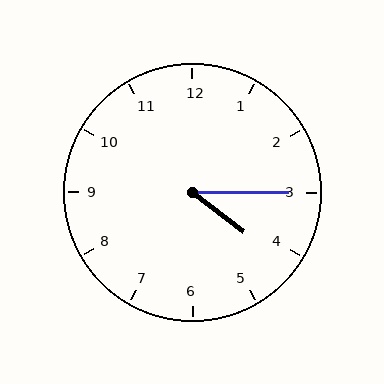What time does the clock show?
4:15.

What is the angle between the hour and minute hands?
Approximately 38 degrees.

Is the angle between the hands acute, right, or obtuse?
It is acute.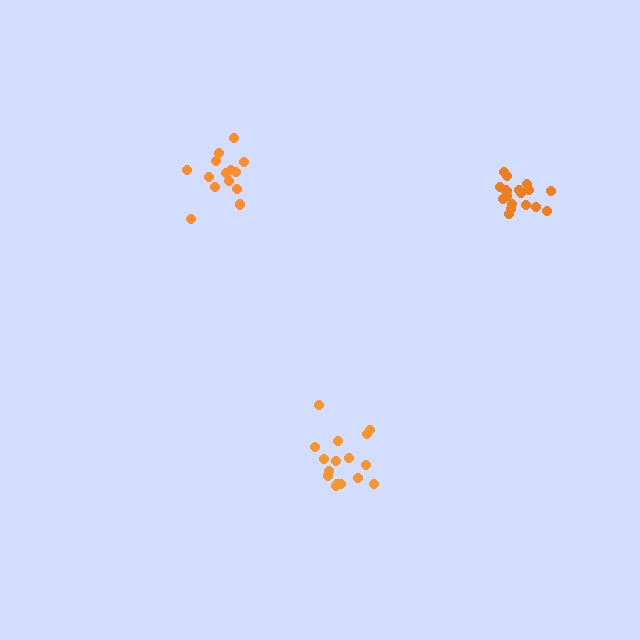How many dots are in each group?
Group 1: 16 dots, Group 2: 18 dots, Group 3: 14 dots (48 total).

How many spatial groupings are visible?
There are 3 spatial groupings.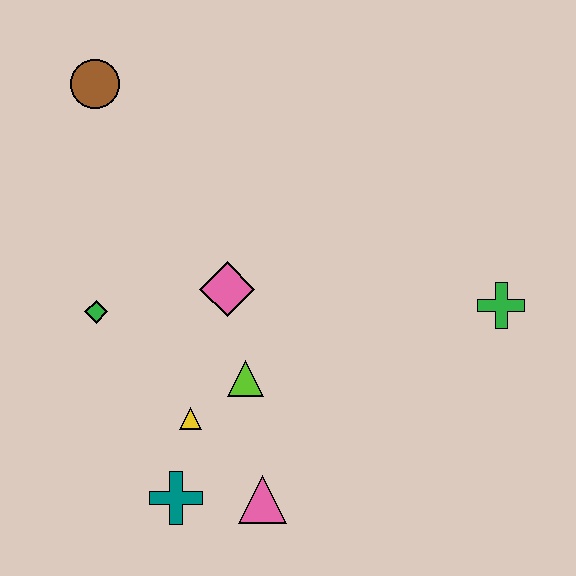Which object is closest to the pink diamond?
The lime triangle is closest to the pink diamond.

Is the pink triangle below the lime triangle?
Yes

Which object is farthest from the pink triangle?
The brown circle is farthest from the pink triangle.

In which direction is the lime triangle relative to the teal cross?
The lime triangle is above the teal cross.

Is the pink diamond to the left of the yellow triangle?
No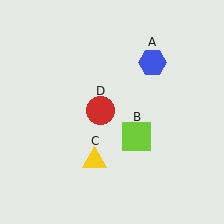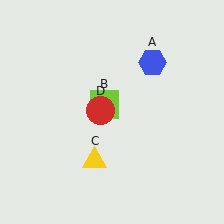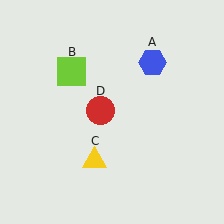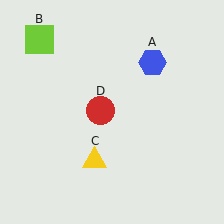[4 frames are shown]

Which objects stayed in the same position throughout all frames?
Blue hexagon (object A) and yellow triangle (object C) and red circle (object D) remained stationary.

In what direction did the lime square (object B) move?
The lime square (object B) moved up and to the left.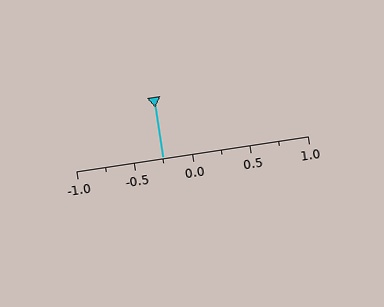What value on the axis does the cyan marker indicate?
The marker indicates approximately -0.25.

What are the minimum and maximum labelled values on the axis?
The axis runs from -1.0 to 1.0.